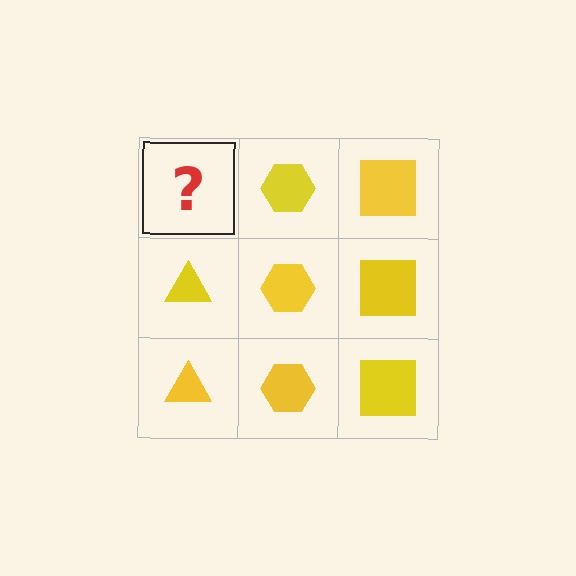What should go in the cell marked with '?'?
The missing cell should contain a yellow triangle.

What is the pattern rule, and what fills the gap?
The rule is that each column has a consistent shape. The gap should be filled with a yellow triangle.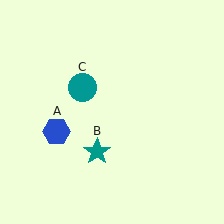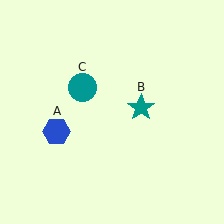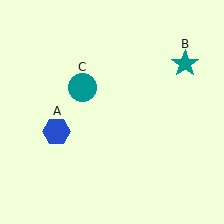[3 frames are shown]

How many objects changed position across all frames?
1 object changed position: teal star (object B).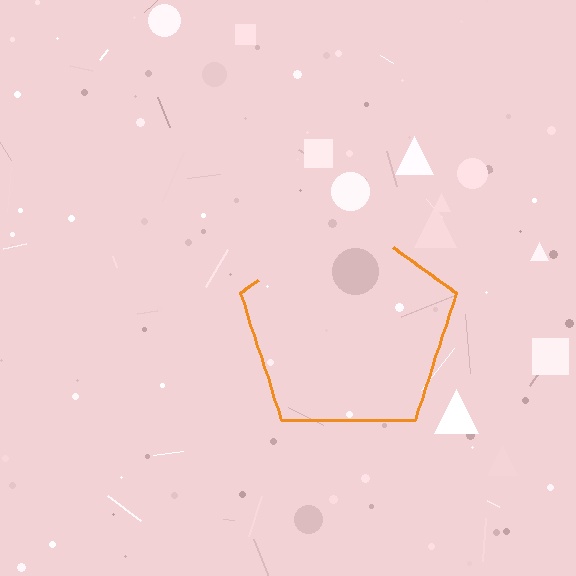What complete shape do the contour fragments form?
The contour fragments form a pentagon.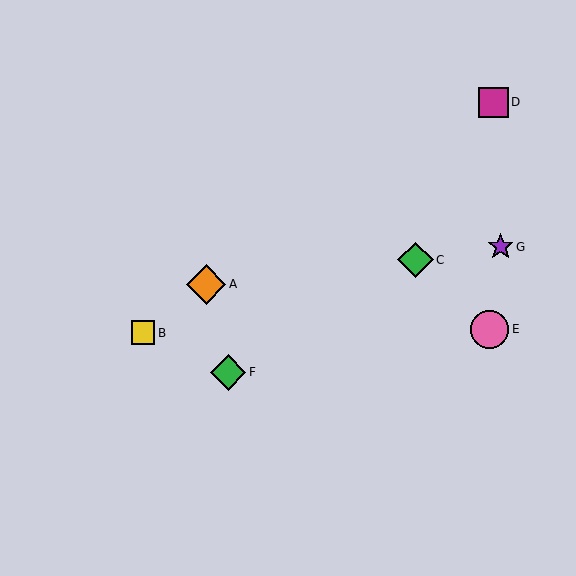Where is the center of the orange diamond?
The center of the orange diamond is at (206, 284).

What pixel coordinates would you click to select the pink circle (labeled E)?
Click at (489, 329) to select the pink circle E.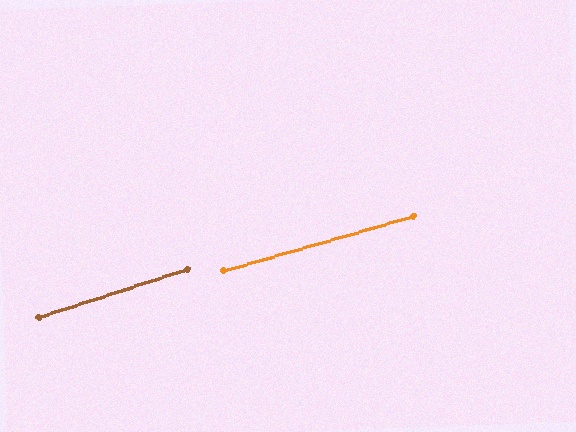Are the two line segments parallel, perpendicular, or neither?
Parallel — their directions differ by only 2.0°.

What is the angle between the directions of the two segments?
Approximately 2 degrees.